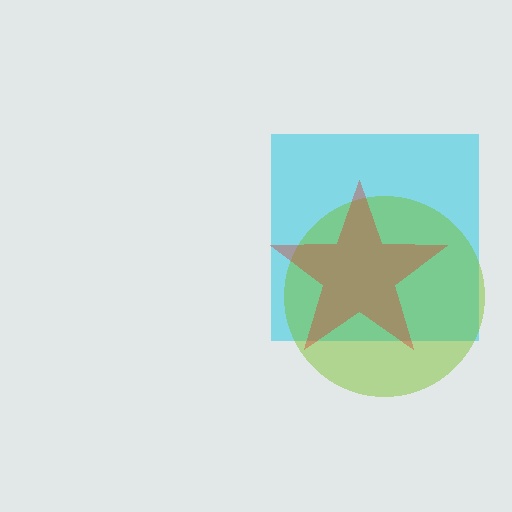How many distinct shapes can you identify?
There are 3 distinct shapes: a cyan square, a lime circle, a red star.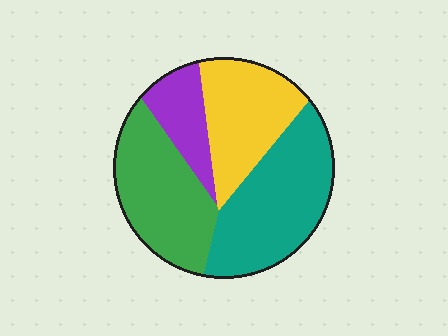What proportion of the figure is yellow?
Yellow takes up about one quarter (1/4) of the figure.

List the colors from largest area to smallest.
From largest to smallest: teal, green, yellow, purple.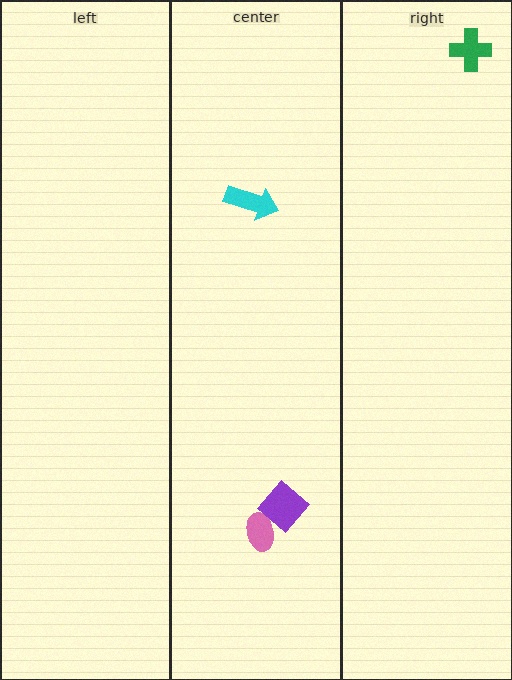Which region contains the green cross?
The right region.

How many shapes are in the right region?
1.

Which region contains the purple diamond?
The center region.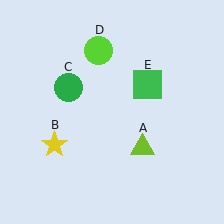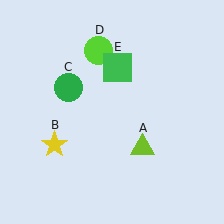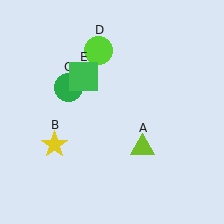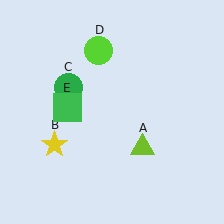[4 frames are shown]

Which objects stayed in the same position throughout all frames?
Lime triangle (object A) and yellow star (object B) and green circle (object C) and lime circle (object D) remained stationary.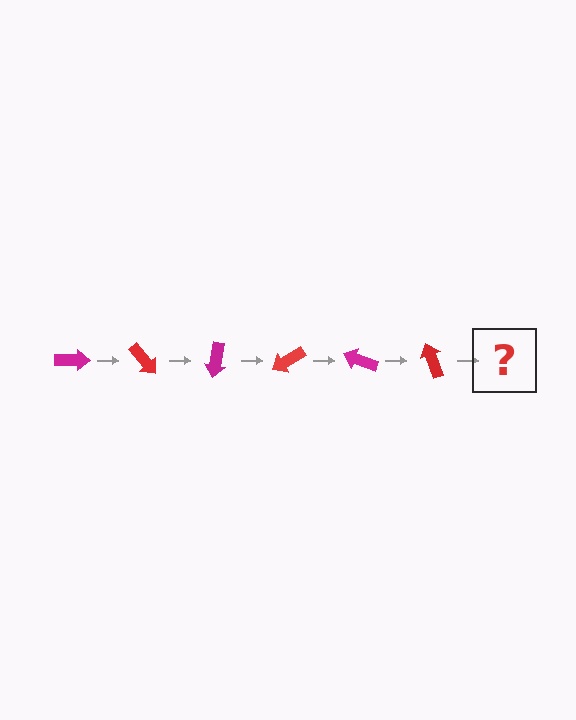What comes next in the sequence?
The next element should be a magenta arrow, rotated 300 degrees from the start.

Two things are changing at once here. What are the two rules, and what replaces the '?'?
The two rules are that it rotates 50 degrees each step and the color cycles through magenta and red. The '?' should be a magenta arrow, rotated 300 degrees from the start.